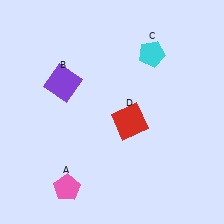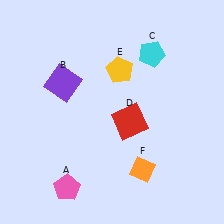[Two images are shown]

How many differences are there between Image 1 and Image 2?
There are 2 differences between the two images.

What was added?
A yellow pentagon (E), an orange diamond (F) were added in Image 2.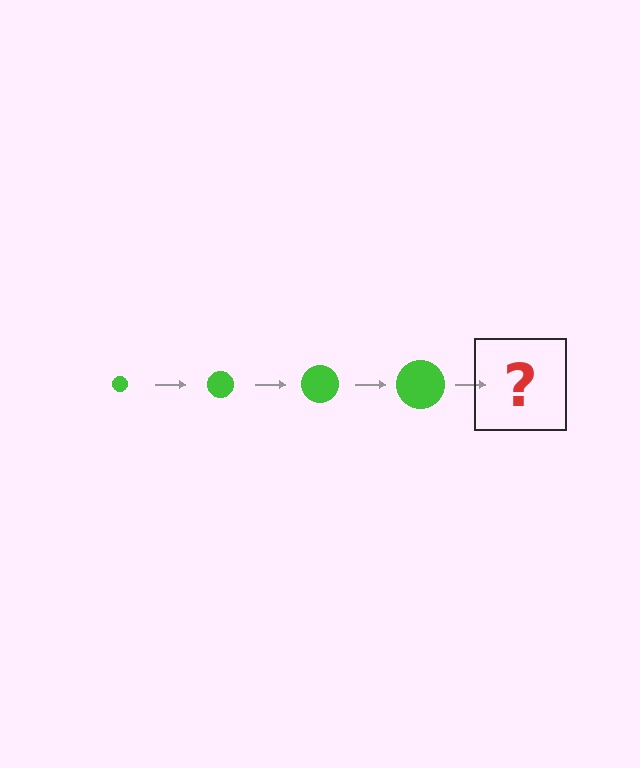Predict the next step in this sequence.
The next step is a green circle, larger than the previous one.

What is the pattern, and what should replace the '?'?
The pattern is that the circle gets progressively larger each step. The '?' should be a green circle, larger than the previous one.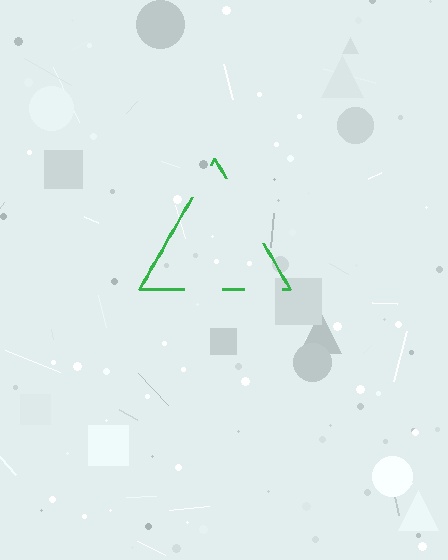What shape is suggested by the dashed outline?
The dashed outline suggests a triangle.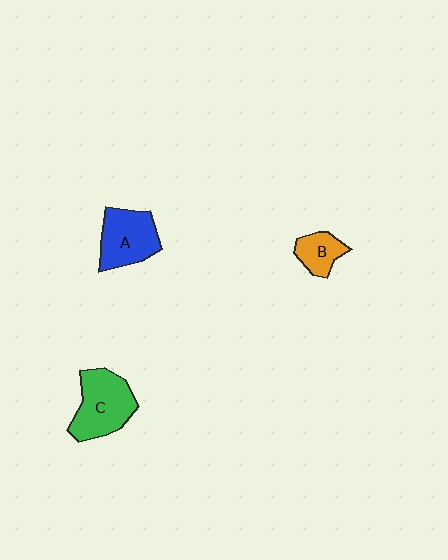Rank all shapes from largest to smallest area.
From largest to smallest: C (green), A (blue), B (orange).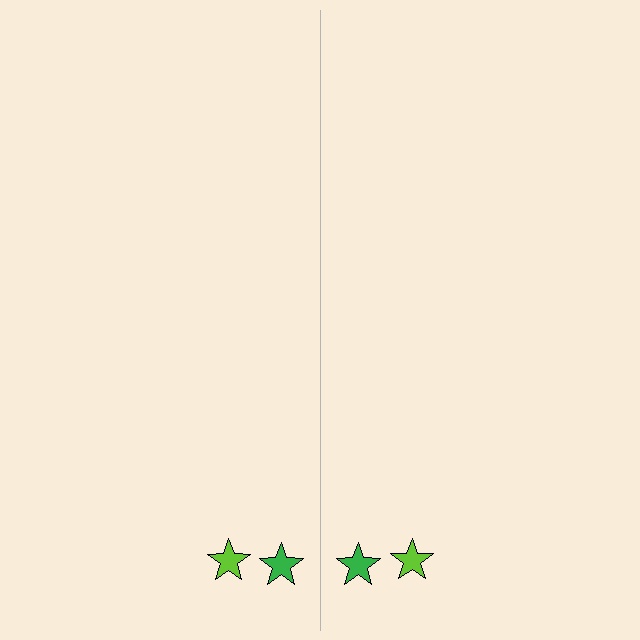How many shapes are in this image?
There are 4 shapes in this image.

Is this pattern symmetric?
Yes, this pattern has bilateral (reflection) symmetry.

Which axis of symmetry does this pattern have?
The pattern has a vertical axis of symmetry running through the center of the image.